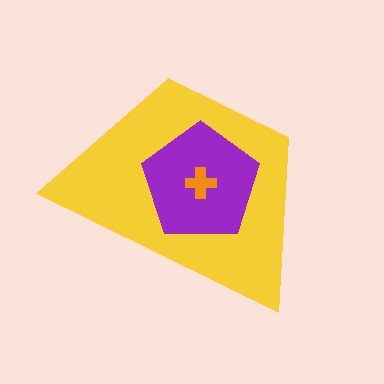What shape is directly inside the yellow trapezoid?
The purple pentagon.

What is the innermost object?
The orange cross.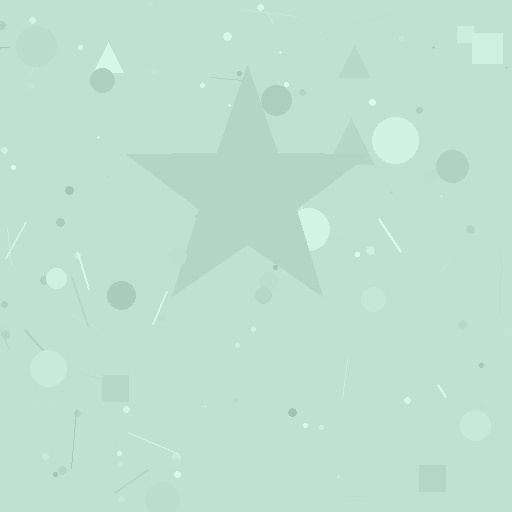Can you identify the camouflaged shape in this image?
The camouflaged shape is a star.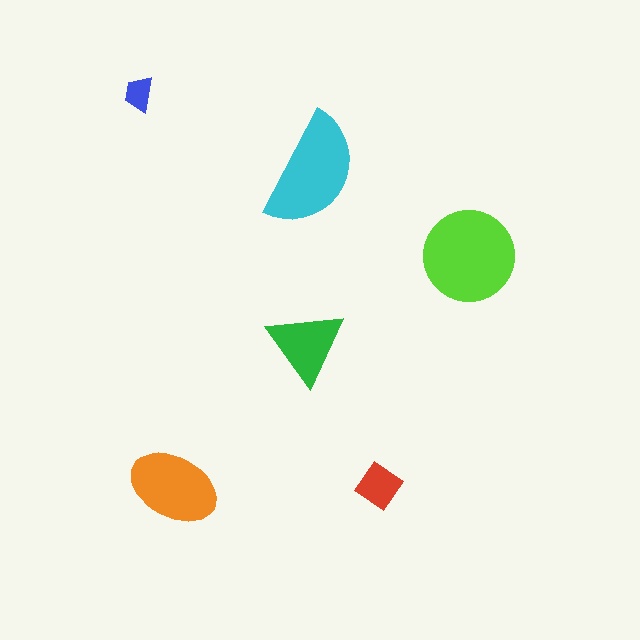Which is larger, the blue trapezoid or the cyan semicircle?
The cyan semicircle.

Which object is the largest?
The lime circle.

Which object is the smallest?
The blue trapezoid.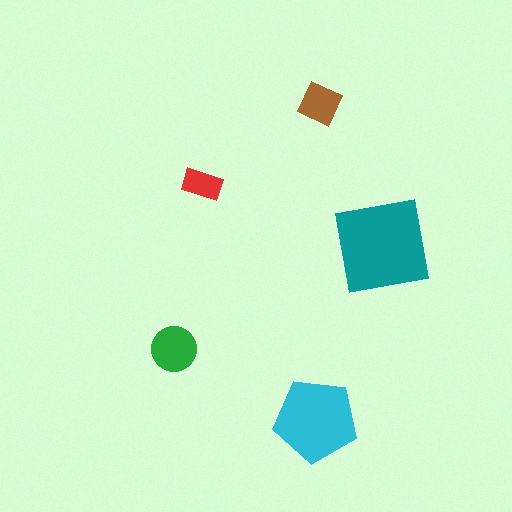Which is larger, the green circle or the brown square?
The green circle.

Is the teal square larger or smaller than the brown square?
Larger.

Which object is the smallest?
The red rectangle.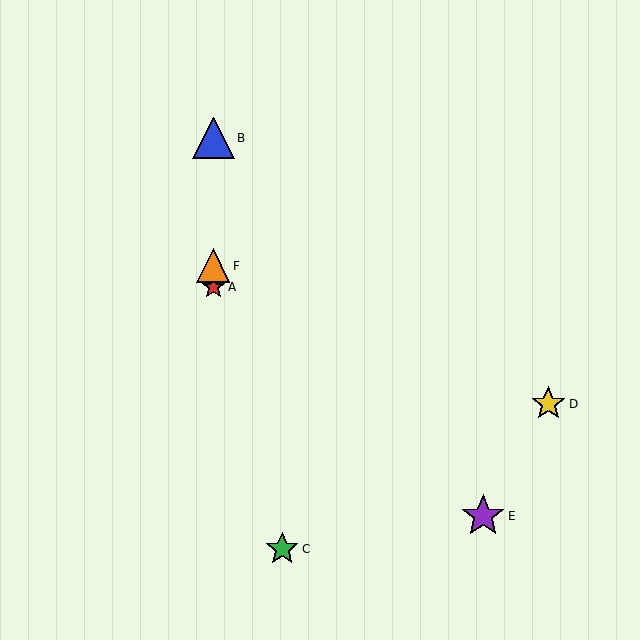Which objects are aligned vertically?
Objects A, B, F are aligned vertically.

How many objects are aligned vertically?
3 objects (A, B, F) are aligned vertically.